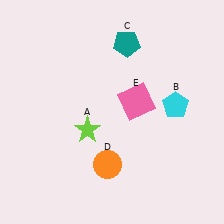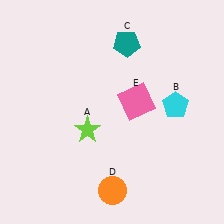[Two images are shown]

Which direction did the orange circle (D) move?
The orange circle (D) moved down.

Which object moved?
The orange circle (D) moved down.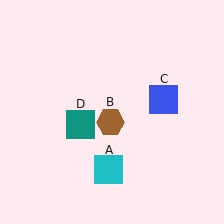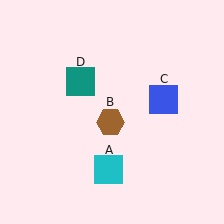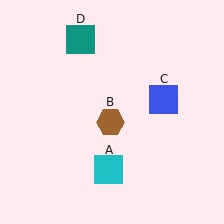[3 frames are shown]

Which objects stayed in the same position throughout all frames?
Cyan square (object A) and brown hexagon (object B) and blue square (object C) remained stationary.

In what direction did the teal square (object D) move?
The teal square (object D) moved up.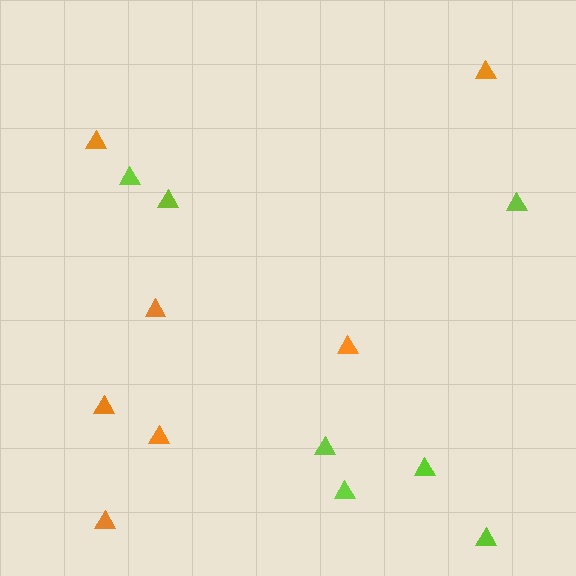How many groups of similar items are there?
There are 2 groups: one group of orange triangles (7) and one group of lime triangles (7).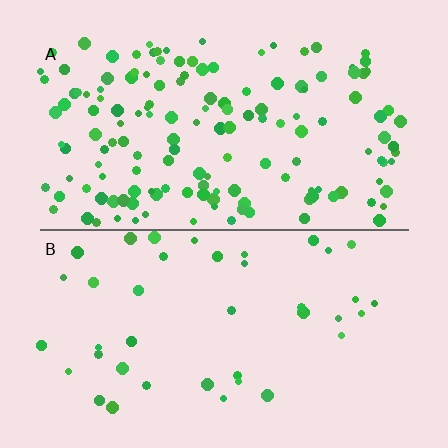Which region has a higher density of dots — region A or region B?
A (the top).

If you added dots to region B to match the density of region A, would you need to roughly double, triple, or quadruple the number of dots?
Approximately quadruple.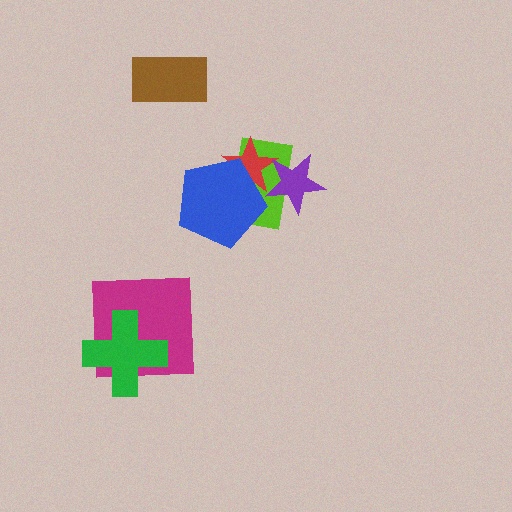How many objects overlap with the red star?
3 objects overlap with the red star.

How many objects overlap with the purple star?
2 objects overlap with the purple star.